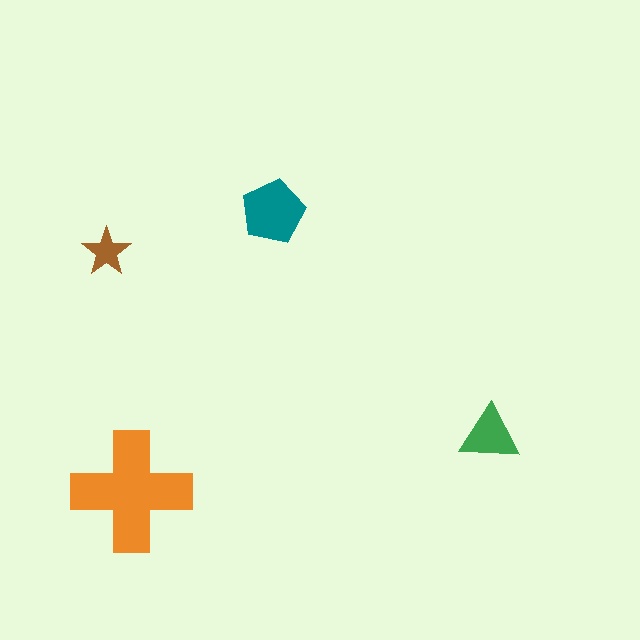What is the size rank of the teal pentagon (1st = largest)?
2nd.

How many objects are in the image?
There are 4 objects in the image.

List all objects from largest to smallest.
The orange cross, the teal pentagon, the green triangle, the brown star.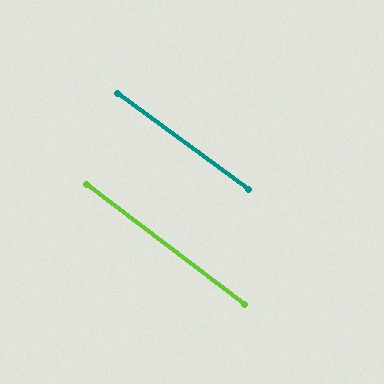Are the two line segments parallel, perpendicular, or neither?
Parallel — their directions differ by only 0.8°.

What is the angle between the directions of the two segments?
Approximately 1 degree.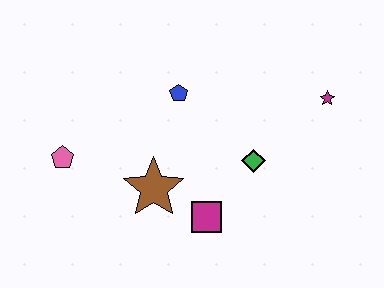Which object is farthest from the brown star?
The magenta star is farthest from the brown star.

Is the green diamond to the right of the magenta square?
Yes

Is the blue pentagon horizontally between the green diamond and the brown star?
Yes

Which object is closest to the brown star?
The magenta square is closest to the brown star.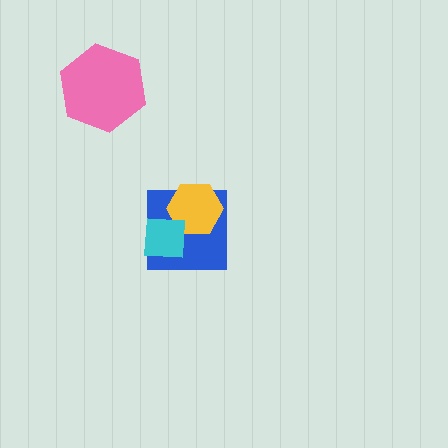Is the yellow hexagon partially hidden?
Yes, it is partially covered by another shape.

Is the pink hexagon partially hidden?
No, no other shape covers it.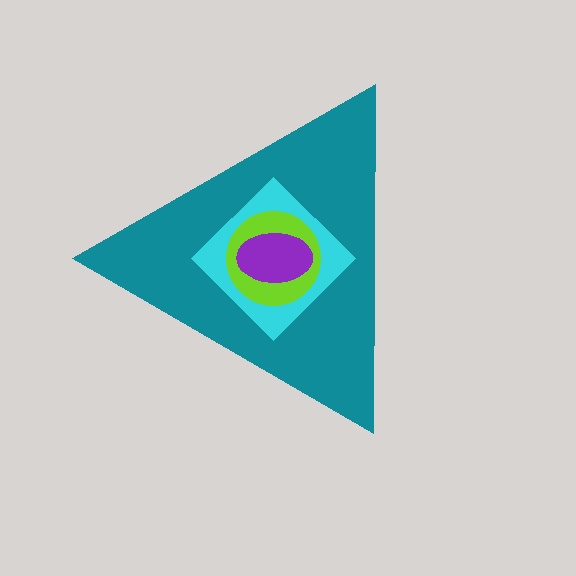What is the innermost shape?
The purple ellipse.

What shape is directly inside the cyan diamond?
The lime circle.